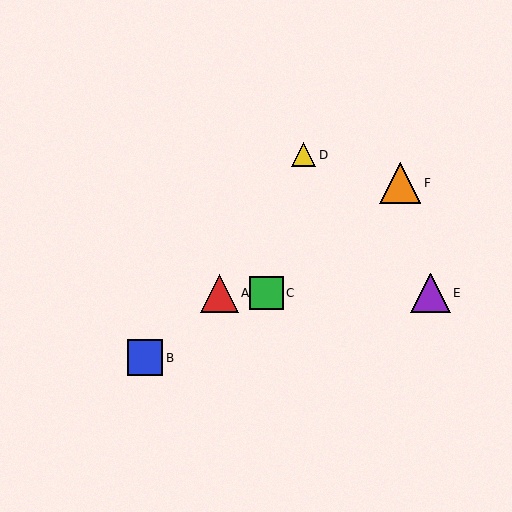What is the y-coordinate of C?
Object C is at y≈293.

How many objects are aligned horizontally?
3 objects (A, C, E) are aligned horizontally.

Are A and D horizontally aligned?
No, A is at y≈293 and D is at y≈155.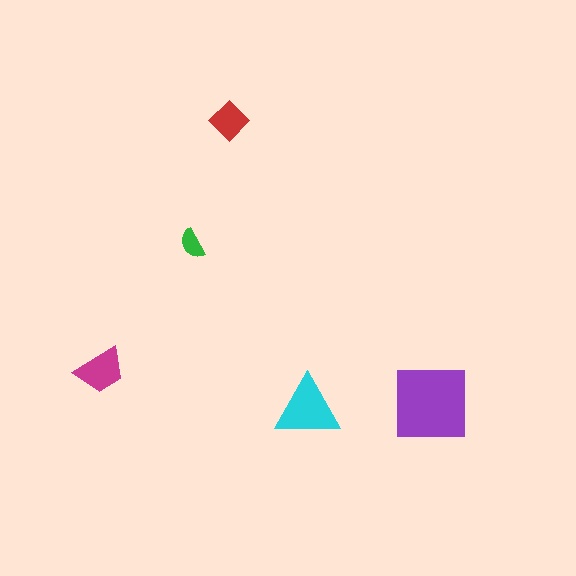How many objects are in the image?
There are 5 objects in the image.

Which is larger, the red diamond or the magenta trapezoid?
The magenta trapezoid.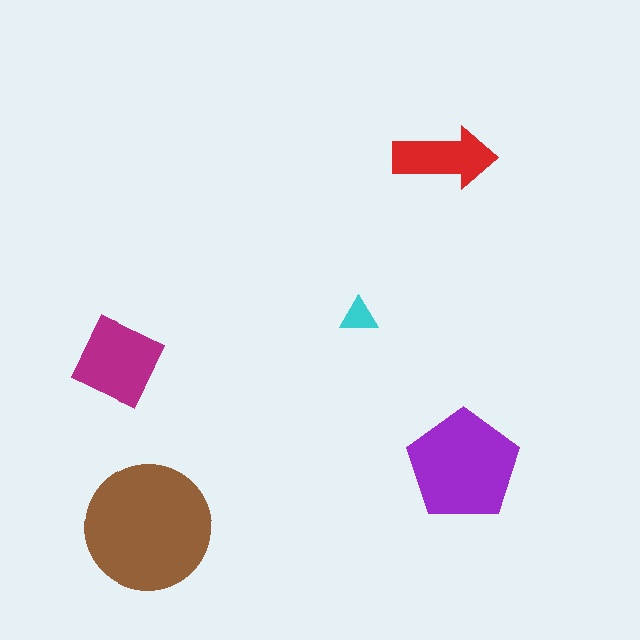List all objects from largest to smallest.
The brown circle, the purple pentagon, the magenta diamond, the red arrow, the cyan triangle.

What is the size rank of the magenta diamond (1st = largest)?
3rd.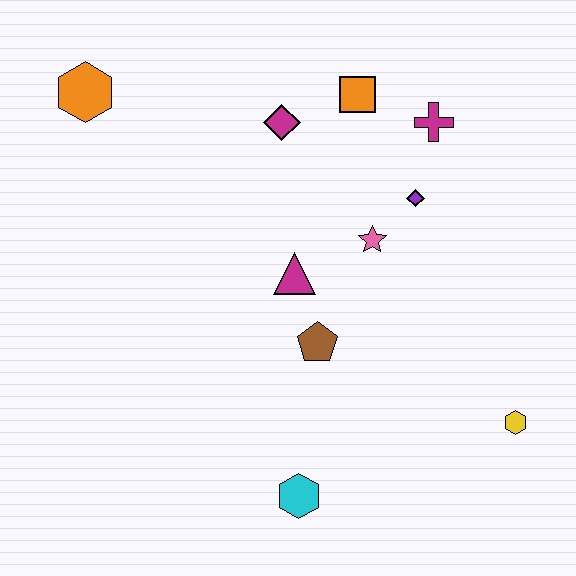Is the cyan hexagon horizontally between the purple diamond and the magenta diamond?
Yes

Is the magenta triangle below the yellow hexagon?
No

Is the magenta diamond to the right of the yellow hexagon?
No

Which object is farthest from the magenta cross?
The cyan hexagon is farthest from the magenta cross.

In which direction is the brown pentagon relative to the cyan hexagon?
The brown pentagon is above the cyan hexagon.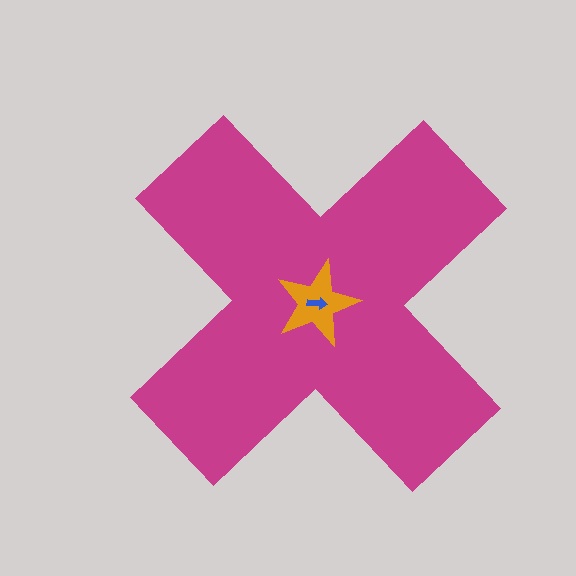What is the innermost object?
The blue arrow.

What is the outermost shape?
The magenta cross.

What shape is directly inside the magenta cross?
The orange star.